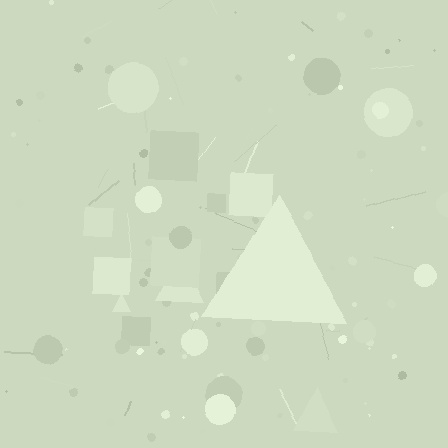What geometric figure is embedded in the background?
A triangle is embedded in the background.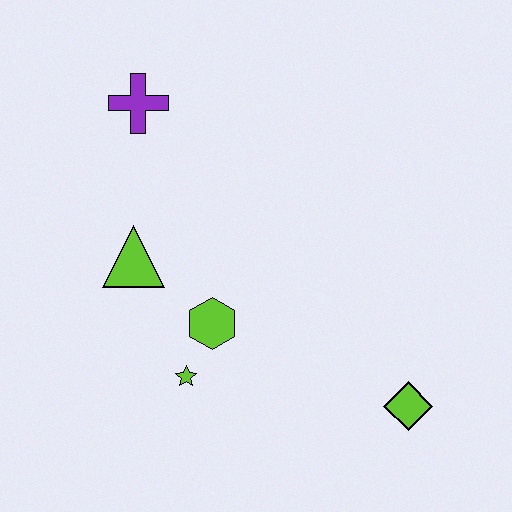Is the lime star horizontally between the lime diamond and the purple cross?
Yes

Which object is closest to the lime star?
The lime hexagon is closest to the lime star.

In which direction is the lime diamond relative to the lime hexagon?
The lime diamond is to the right of the lime hexagon.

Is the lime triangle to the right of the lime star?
No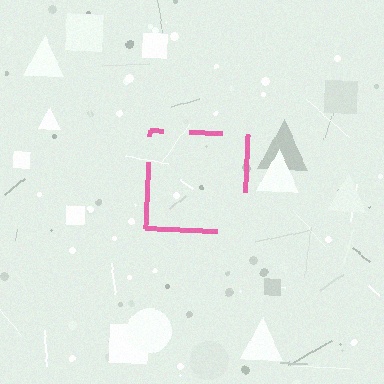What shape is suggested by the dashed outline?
The dashed outline suggests a square.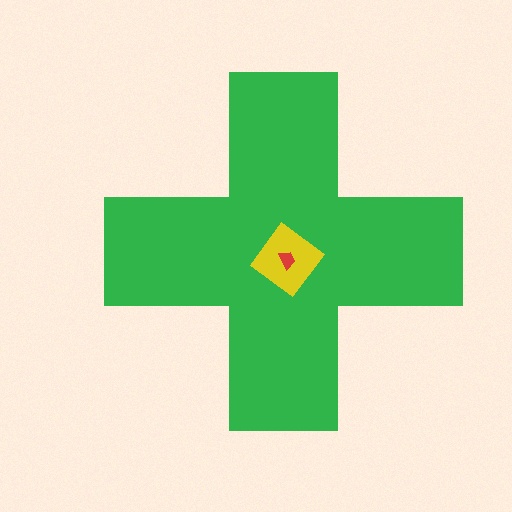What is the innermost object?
The red trapezoid.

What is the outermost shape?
The green cross.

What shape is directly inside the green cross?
The yellow diamond.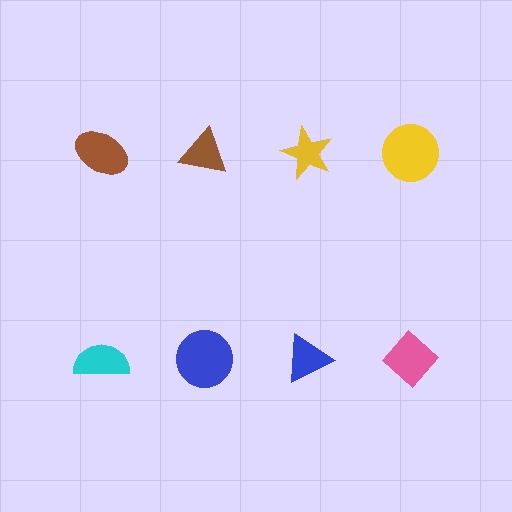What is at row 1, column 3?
A yellow star.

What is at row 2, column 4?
A pink diamond.